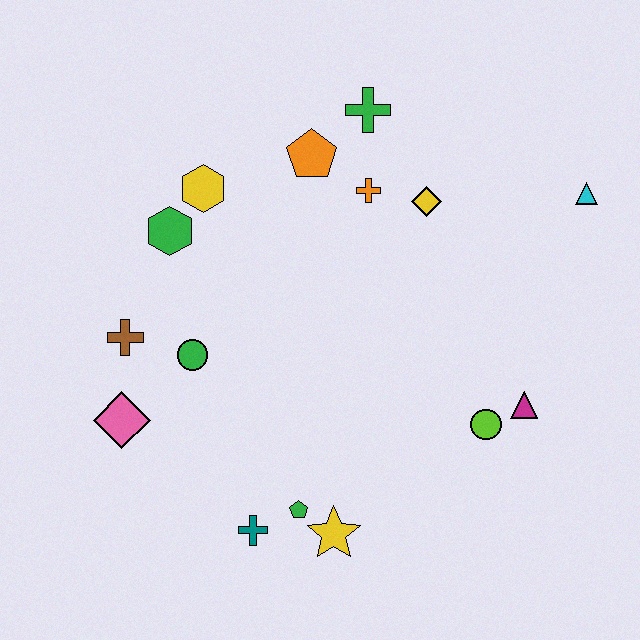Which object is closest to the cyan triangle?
The yellow diamond is closest to the cyan triangle.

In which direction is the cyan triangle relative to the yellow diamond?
The cyan triangle is to the right of the yellow diamond.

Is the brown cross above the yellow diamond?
No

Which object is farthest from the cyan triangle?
The pink diamond is farthest from the cyan triangle.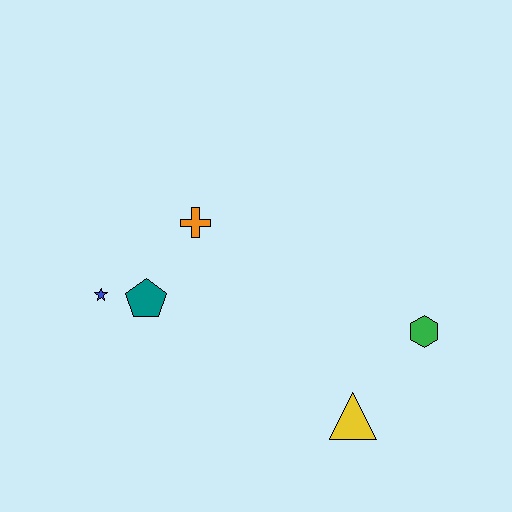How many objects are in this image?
There are 5 objects.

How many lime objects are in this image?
There are no lime objects.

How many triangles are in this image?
There is 1 triangle.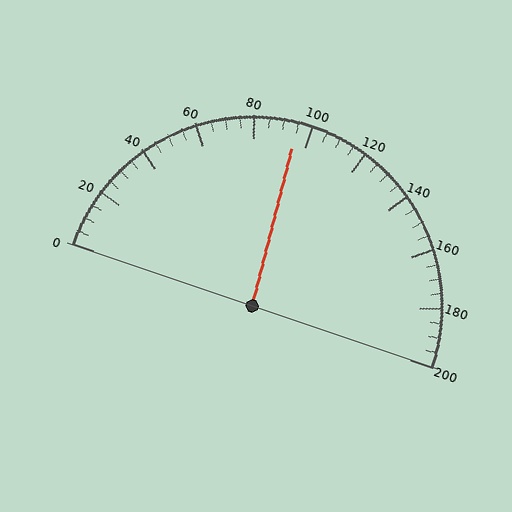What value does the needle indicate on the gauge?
The needle indicates approximately 95.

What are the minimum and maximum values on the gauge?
The gauge ranges from 0 to 200.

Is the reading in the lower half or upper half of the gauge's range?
The reading is in the lower half of the range (0 to 200).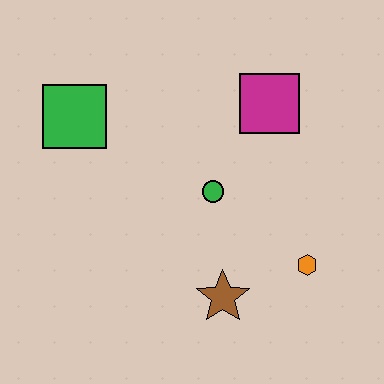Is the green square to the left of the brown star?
Yes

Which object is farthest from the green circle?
The green square is farthest from the green circle.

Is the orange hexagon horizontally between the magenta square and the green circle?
No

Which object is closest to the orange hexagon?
The brown star is closest to the orange hexagon.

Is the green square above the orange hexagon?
Yes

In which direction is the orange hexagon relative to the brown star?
The orange hexagon is to the right of the brown star.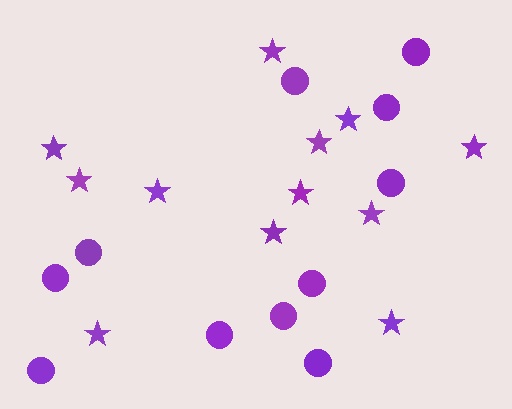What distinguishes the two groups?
There are 2 groups: one group of circles (11) and one group of stars (12).